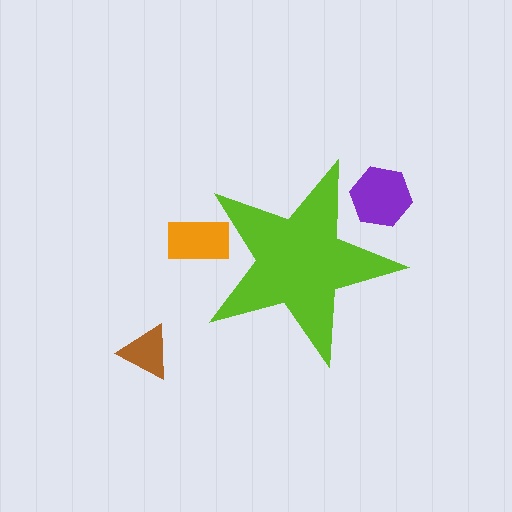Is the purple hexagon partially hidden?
Yes, the purple hexagon is partially hidden behind the lime star.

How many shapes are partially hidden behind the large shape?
2 shapes are partially hidden.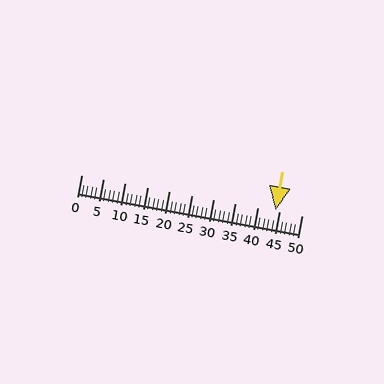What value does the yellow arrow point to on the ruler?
The yellow arrow points to approximately 44.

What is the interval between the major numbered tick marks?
The major tick marks are spaced 5 units apart.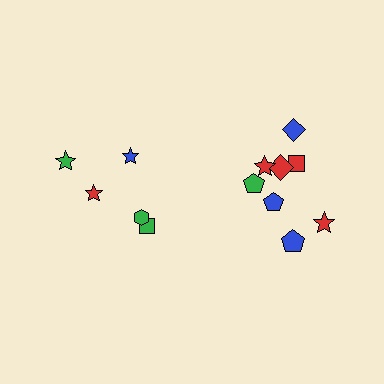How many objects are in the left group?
There are 5 objects.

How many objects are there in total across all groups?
There are 13 objects.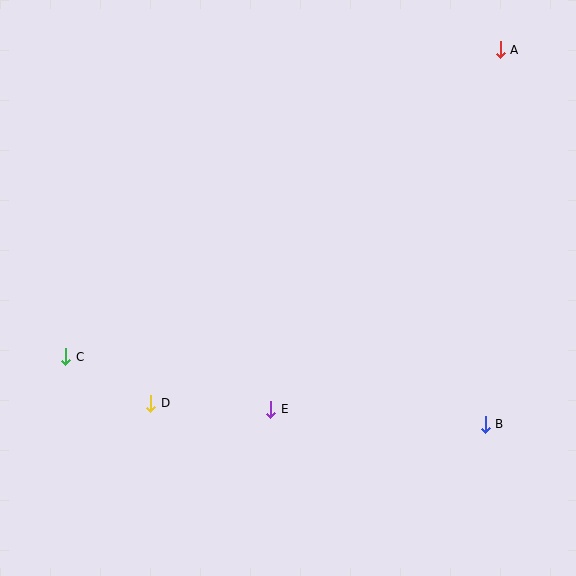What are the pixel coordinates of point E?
Point E is at (271, 409).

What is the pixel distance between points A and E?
The distance between A and E is 426 pixels.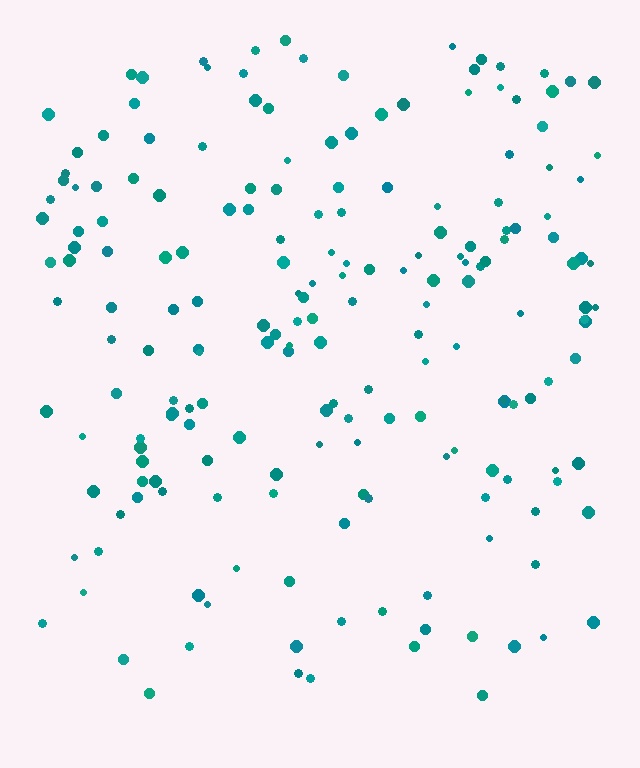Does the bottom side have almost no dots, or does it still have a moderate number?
Still a moderate number, just noticeably fewer than the top.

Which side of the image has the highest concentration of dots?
The top.